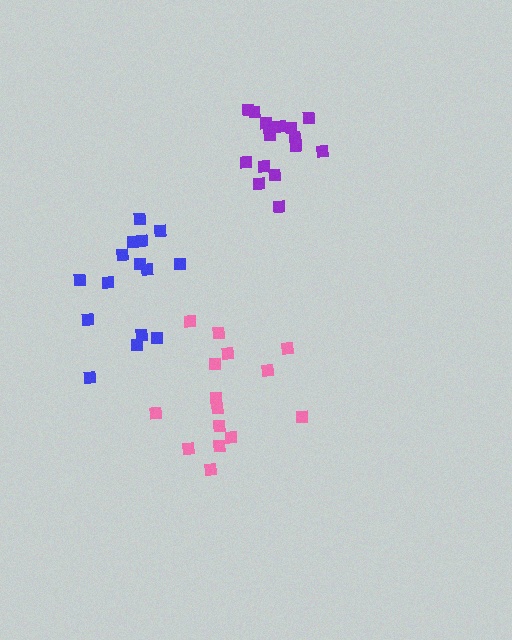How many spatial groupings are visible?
There are 3 spatial groupings.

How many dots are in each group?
Group 1: 16 dots, Group 2: 15 dots, Group 3: 15 dots (46 total).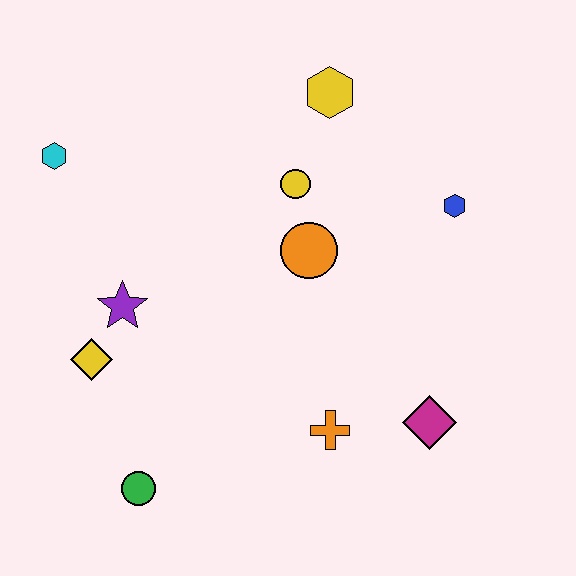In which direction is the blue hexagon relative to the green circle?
The blue hexagon is to the right of the green circle.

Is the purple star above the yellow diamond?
Yes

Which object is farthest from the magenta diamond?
The cyan hexagon is farthest from the magenta diamond.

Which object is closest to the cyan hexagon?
The purple star is closest to the cyan hexagon.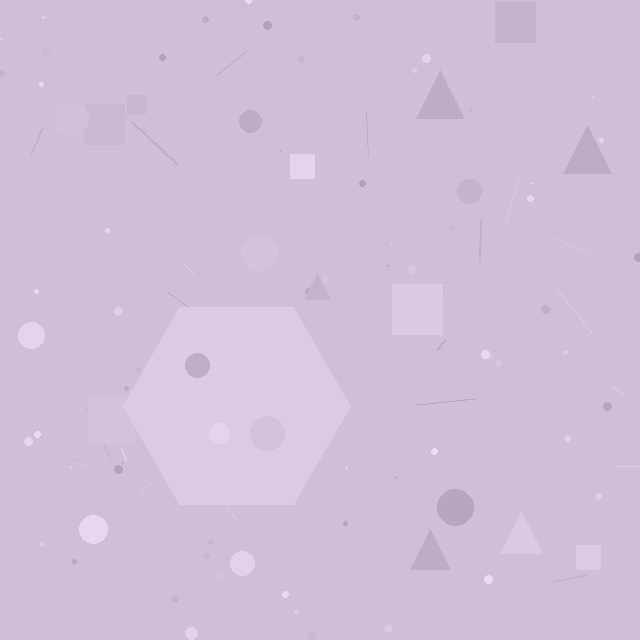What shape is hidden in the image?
A hexagon is hidden in the image.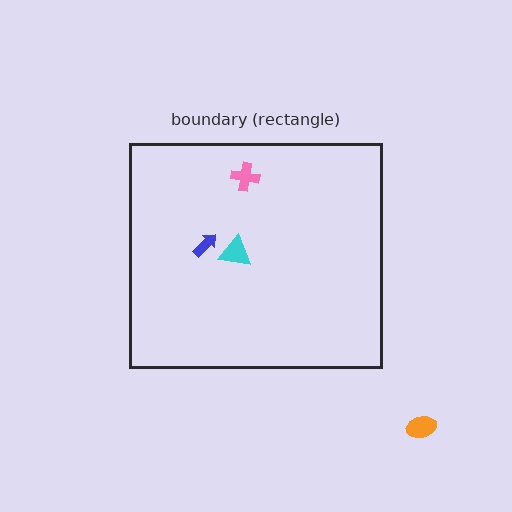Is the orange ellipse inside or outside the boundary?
Outside.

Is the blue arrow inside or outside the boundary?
Inside.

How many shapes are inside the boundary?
3 inside, 1 outside.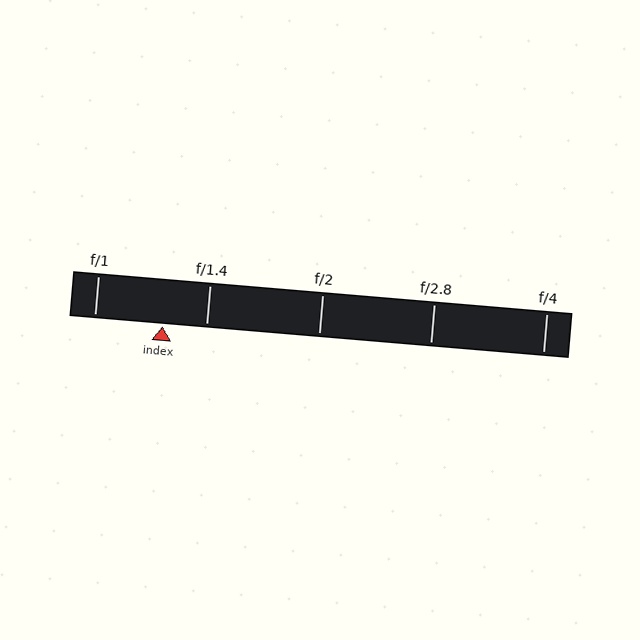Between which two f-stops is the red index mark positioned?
The index mark is between f/1 and f/1.4.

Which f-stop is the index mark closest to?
The index mark is closest to f/1.4.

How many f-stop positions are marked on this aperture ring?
There are 5 f-stop positions marked.